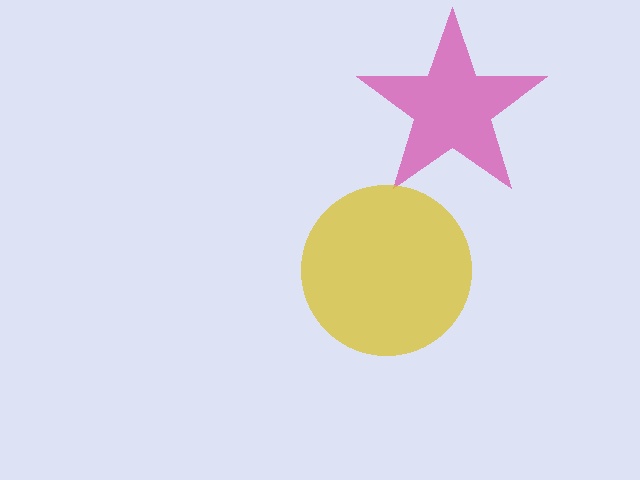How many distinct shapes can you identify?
There are 2 distinct shapes: a magenta star, a yellow circle.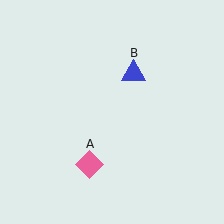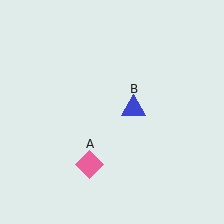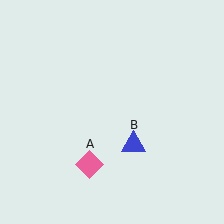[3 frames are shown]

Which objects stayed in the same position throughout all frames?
Pink diamond (object A) remained stationary.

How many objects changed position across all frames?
1 object changed position: blue triangle (object B).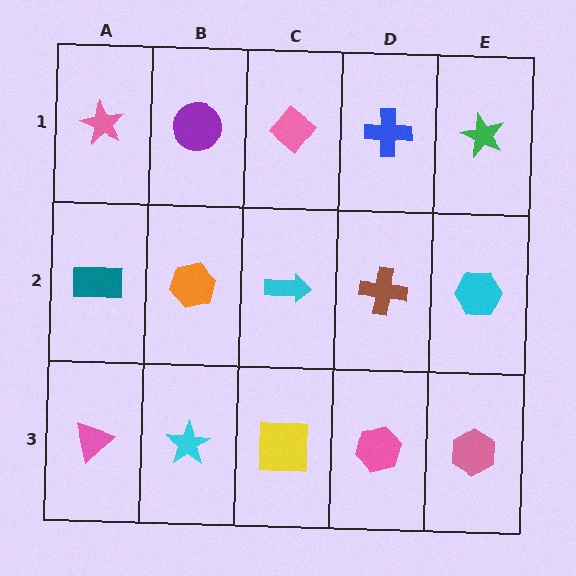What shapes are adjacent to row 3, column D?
A brown cross (row 2, column D), a yellow square (row 3, column C), a pink hexagon (row 3, column E).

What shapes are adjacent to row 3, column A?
A teal rectangle (row 2, column A), a cyan star (row 3, column B).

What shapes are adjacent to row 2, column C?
A pink diamond (row 1, column C), a yellow square (row 3, column C), an orange hexagon (row 2, column B), a brown cross (row 2, column D).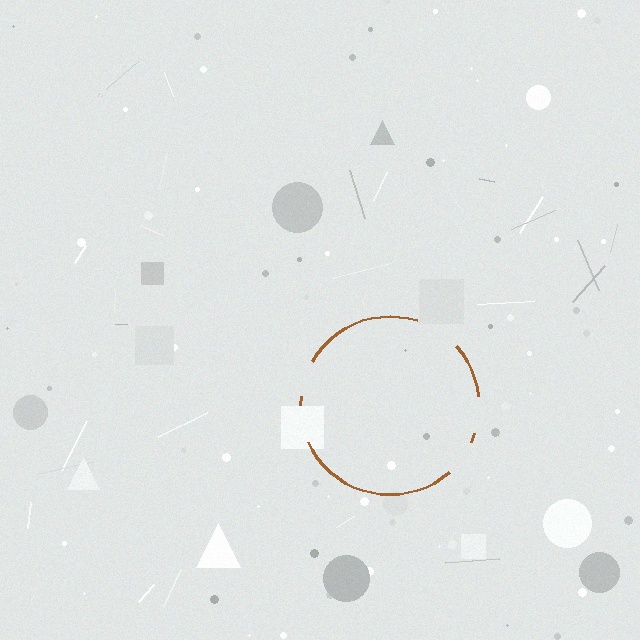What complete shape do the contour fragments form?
The contour fragments form a circle.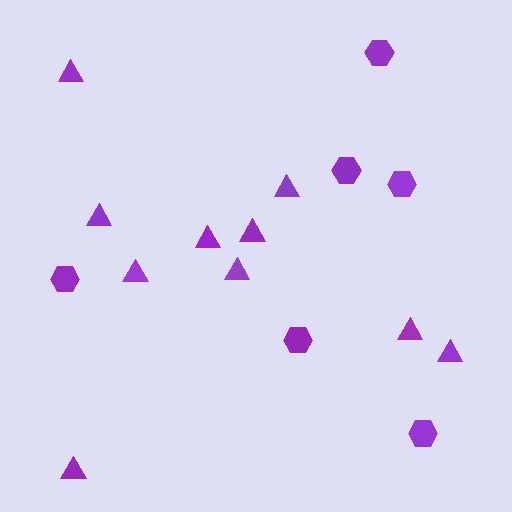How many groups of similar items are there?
There are 2 groups: one group of hexagons (6) and one group of triangles (10).